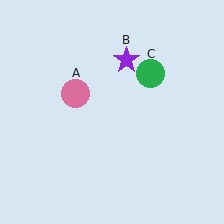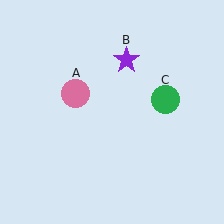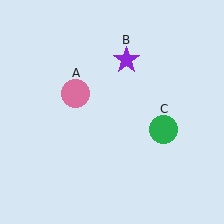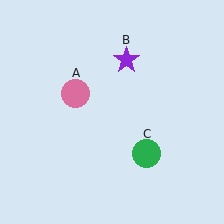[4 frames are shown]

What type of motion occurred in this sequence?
The green circle (object C) rotated clockwise around the center of the scene.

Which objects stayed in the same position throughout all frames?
Pink circle (object A) and purple star (object B) remained stationary.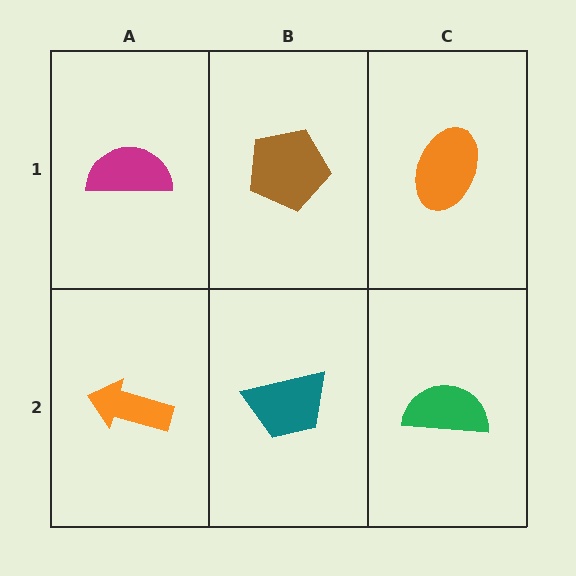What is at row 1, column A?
A magenta semicircle.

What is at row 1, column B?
A brown pentagon.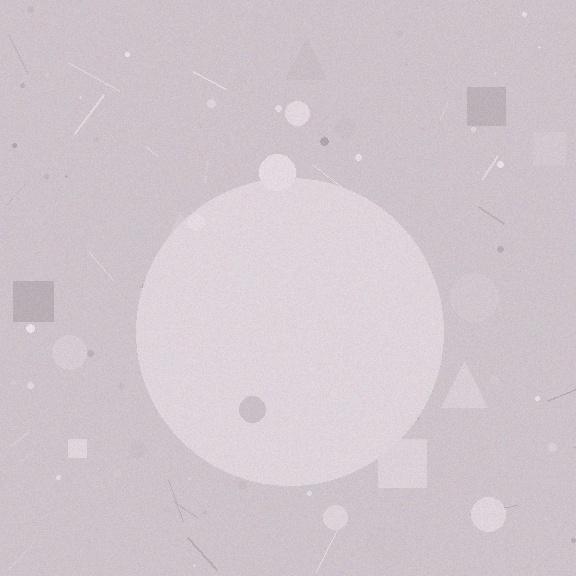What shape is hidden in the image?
A circle is hidden in the image.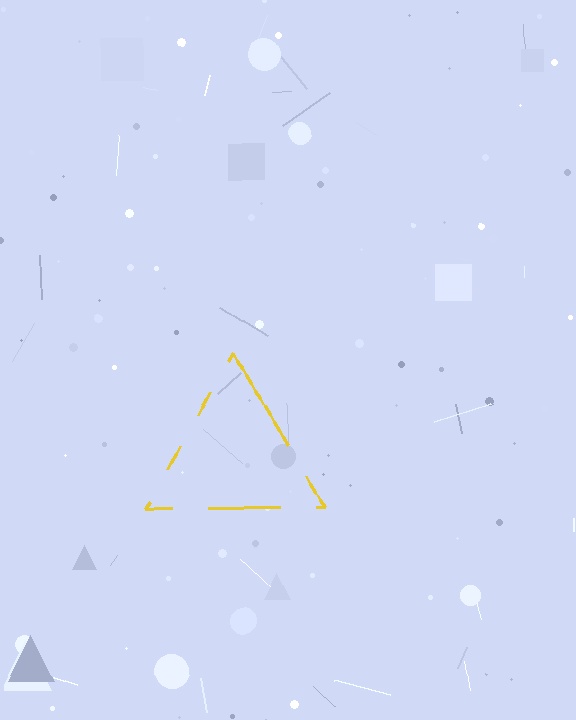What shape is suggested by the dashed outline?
The dashed outline suggests a triangle.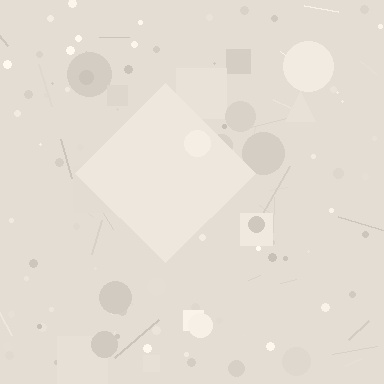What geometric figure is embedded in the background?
A diamond is embedded in the background.